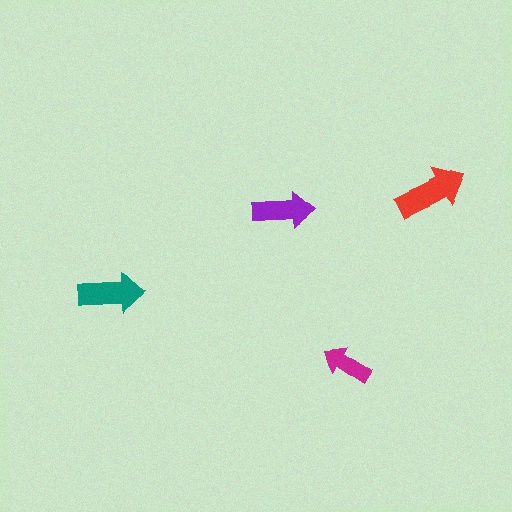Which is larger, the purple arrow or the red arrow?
The red one.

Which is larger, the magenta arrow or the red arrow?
The red one.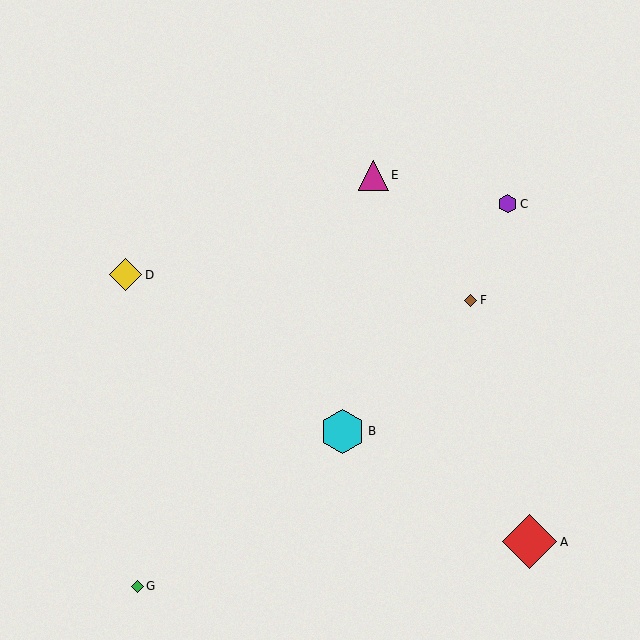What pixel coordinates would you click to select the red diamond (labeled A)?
Click at (530, 542) to select the red diamond A.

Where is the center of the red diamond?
The center of the red diamond is at (530, 542).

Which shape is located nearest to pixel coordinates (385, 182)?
The magenta triangle (labeled E) at (373, 175) is nearest to that location.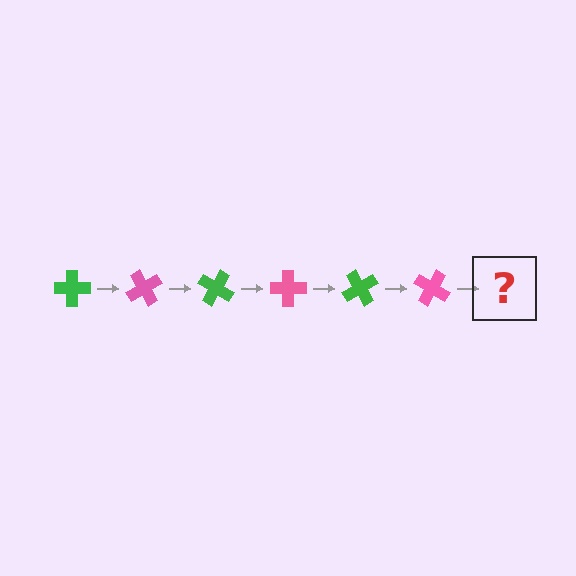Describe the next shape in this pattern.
It should be a green cross, rotated 360 degrees from the start.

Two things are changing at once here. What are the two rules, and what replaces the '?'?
The two rules are that it rotates 60 degrees each step and the color cycles through green and pink. The '?' should be a green cross, rotated 360 degrees from the start.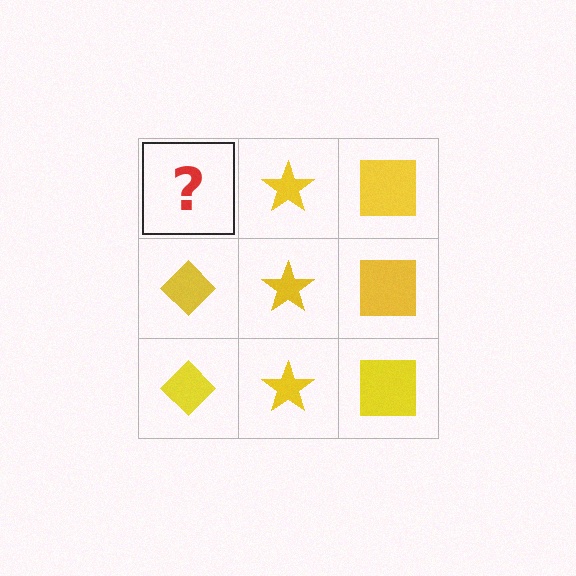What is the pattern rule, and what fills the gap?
The rule is that each column has a consistent shape. The gap should be filled with a yellow diamond.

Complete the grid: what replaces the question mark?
The question mark should be replaced with a yellow diamond.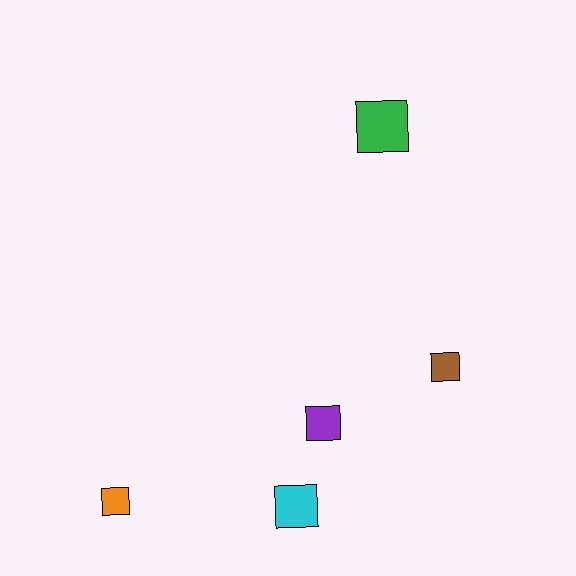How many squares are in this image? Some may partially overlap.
There are 5 squares.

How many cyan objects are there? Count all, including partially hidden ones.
There is 1 cyan object.